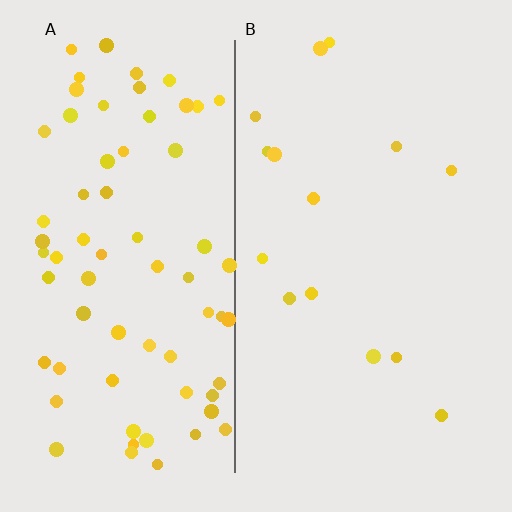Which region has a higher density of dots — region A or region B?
A (the left).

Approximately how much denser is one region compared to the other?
Approximately 4.5× — region A over region B.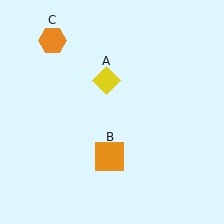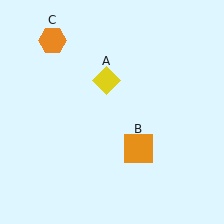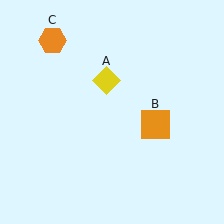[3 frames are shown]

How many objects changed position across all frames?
1 object changed position: orange square (object B).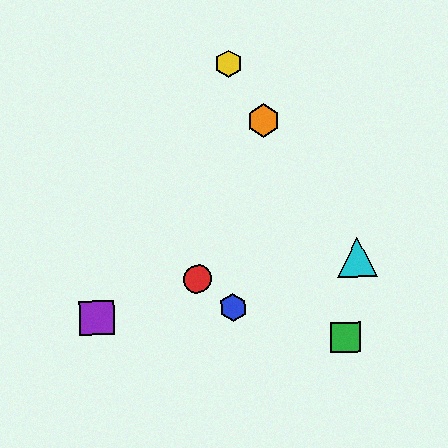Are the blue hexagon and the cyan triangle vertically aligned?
No, the blue hexagon is at x≈233 and the cyan triangle is at x≈357.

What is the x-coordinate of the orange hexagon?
The orange hexagon is at x≈264.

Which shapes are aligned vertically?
The blue hexagon, the yellow hexagon are aligned vertically.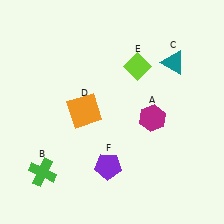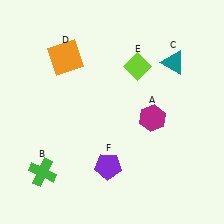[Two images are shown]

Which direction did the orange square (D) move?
The orange square (D) moved up.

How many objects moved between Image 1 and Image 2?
1 object moved between the two images.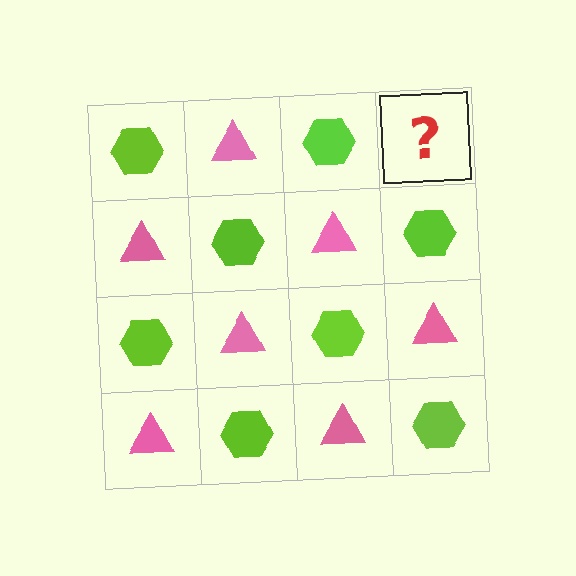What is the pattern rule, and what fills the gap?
The rule is that it alternates lime hexagon and pink triangle in a checkerboard pattern. The gap should be filled with a pink triangle.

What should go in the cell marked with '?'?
The missing cell should contain a pink triangle.